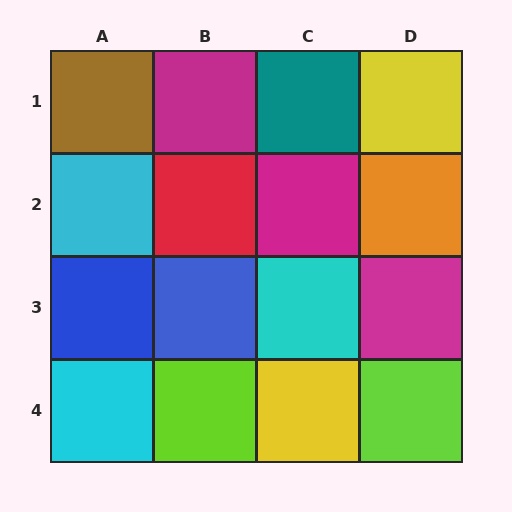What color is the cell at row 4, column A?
Cyan.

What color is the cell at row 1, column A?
Brown.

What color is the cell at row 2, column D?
Orange.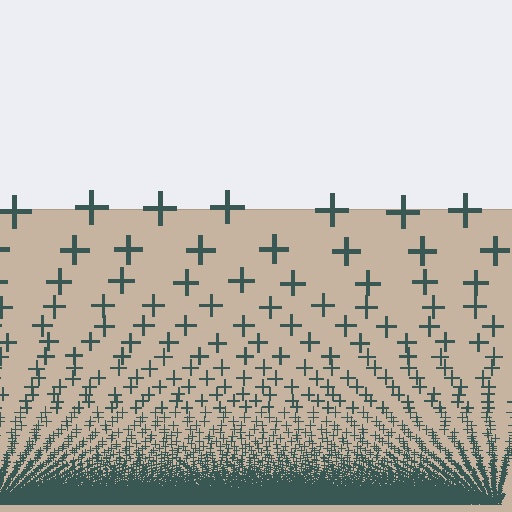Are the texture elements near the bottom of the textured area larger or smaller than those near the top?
Smaller. The gradient is inverted — elements near the bottom are smaller and denser.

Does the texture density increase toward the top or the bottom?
Density increases toward the bottom.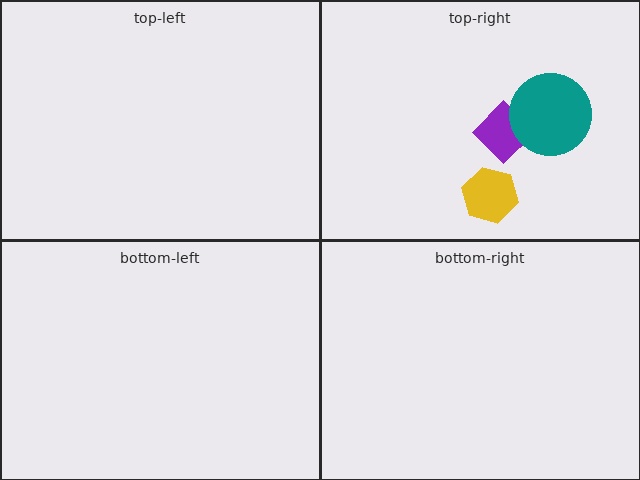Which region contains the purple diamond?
The top-right region.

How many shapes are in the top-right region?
3.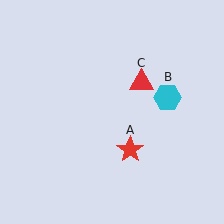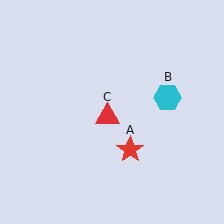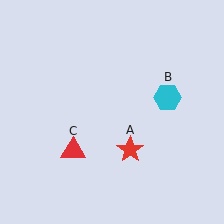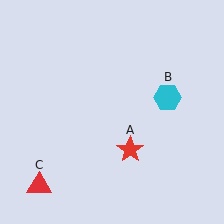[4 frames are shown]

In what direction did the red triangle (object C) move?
The red triangle (object C) moved down and to the left.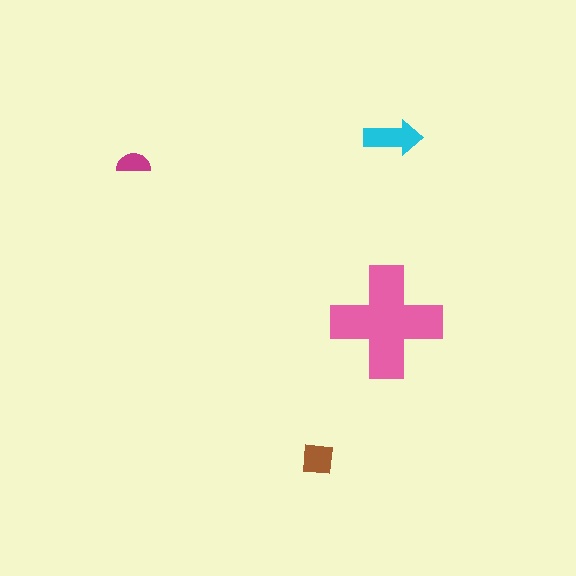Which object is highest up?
The cyan arrow is topmost.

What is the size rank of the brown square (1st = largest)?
3rd.